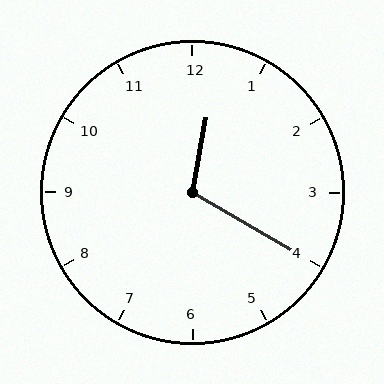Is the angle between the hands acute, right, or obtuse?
It is obtuse.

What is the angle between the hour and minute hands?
Approximately 110 degrees.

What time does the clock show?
12:20.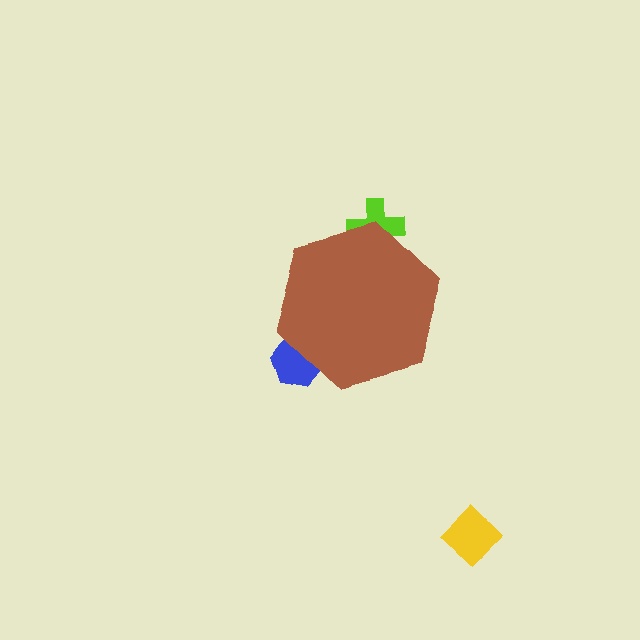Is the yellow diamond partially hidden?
No, the yellow diamond is fully visible.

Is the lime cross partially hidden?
Yes, the lime cross is partially hidden behind the brown hexagon.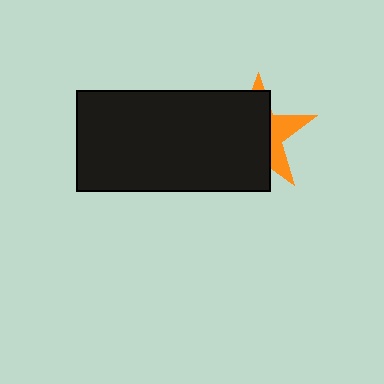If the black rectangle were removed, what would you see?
You would see the complete orange star.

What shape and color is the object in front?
The object in front is a black rectangle.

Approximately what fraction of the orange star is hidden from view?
Roughly 69% of the orange star is hidden behind the black rectangle.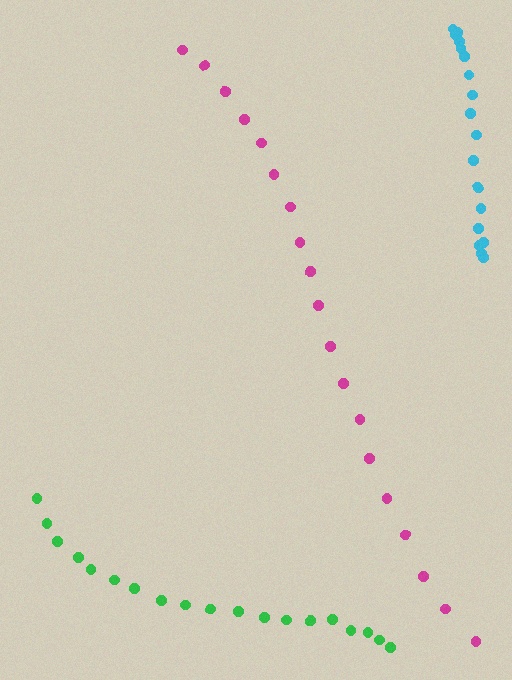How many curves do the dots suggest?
There are 3 distinct paths.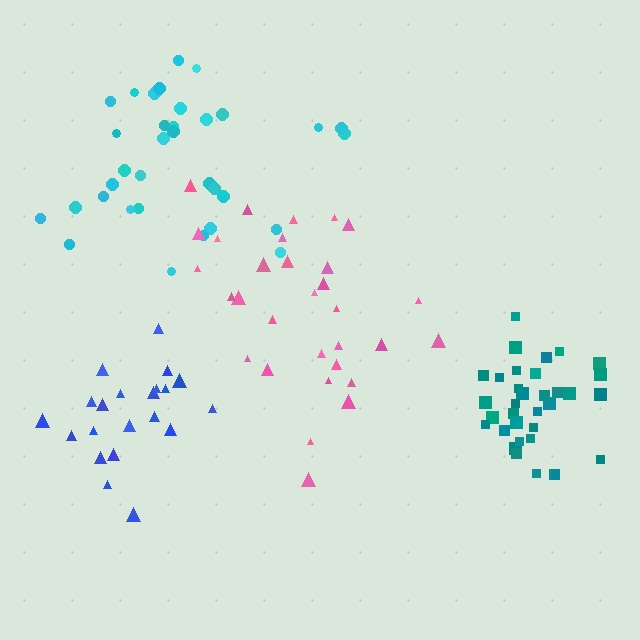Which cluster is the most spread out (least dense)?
Pink.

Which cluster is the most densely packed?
Teal.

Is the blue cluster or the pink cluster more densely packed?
Blue.